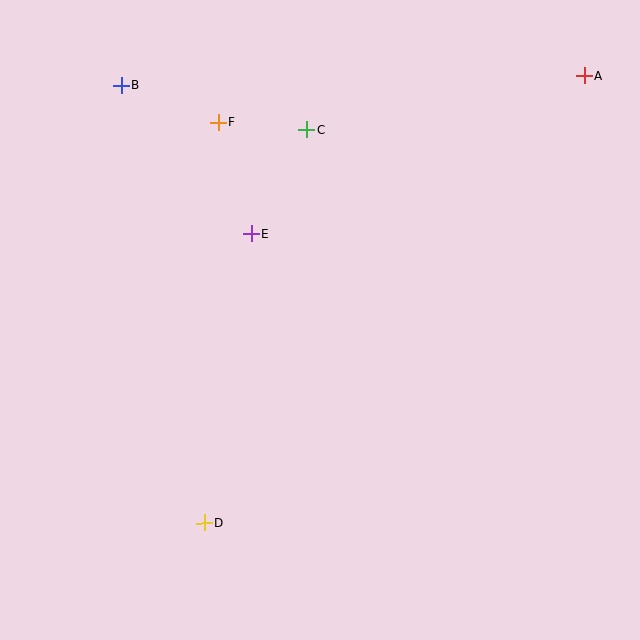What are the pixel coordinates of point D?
Point D is at (204, 523).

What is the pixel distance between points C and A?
The distance between C and A is 283 pixels.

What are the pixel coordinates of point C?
Point C is at (307, 130).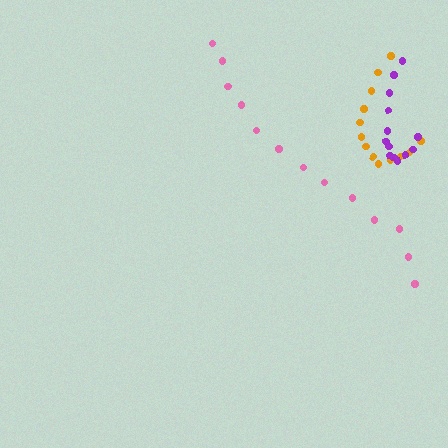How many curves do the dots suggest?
There are 3 distinct paths.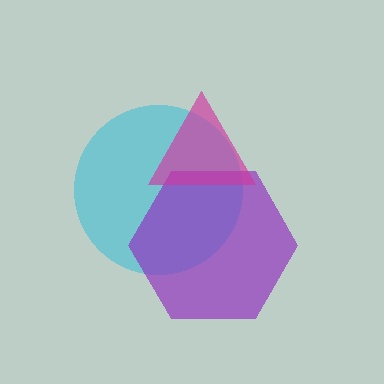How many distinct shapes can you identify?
There are 3 distinct shapes: a cyan circle, a purple hexagon, a magenta triangle.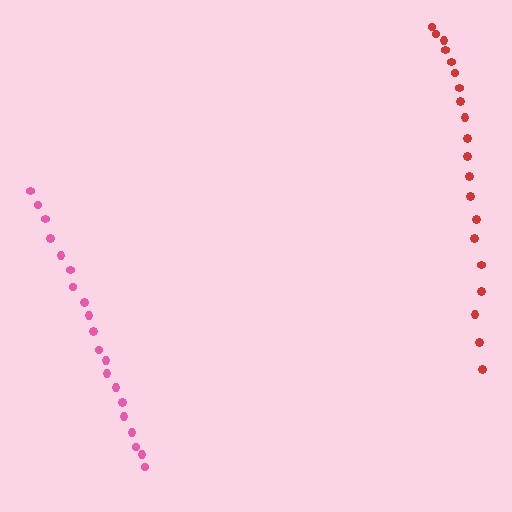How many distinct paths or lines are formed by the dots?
There are 2 distinct paths.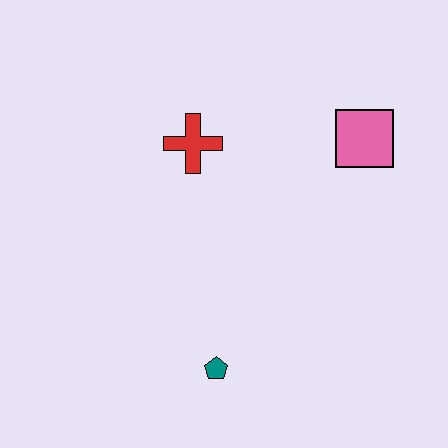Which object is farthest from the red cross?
The teal pentagon is farthest from the red cross.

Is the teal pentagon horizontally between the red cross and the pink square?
Yes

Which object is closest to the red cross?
The pink square is closest to the red cross.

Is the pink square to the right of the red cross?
Yes